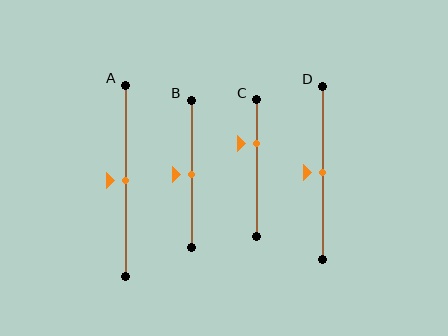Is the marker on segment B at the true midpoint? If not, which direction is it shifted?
Yes, the marker on segment B is at the true midpoint.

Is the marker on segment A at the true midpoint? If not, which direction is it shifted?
Yes, the marker on segment A is at the true midpoint.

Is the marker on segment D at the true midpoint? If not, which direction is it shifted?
Yes, the marker on segment D is at the true midpoint.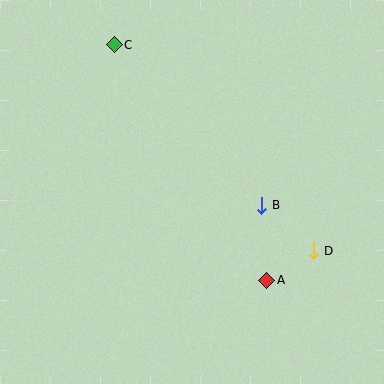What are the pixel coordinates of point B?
Point B is at (262, 205).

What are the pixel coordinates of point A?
Point A is at (267, 280).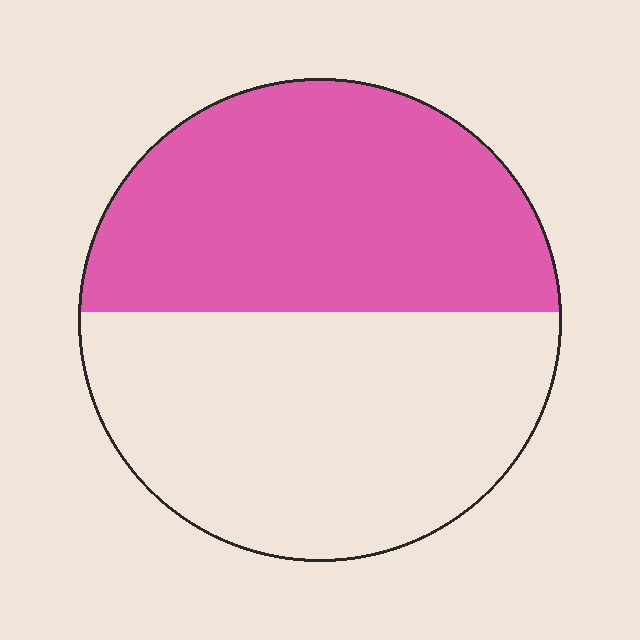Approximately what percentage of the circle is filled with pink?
Approximately 50%.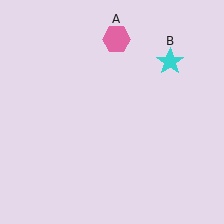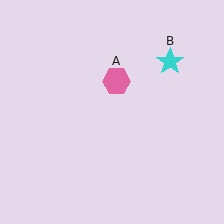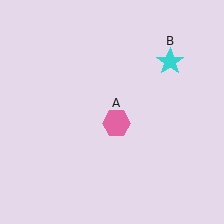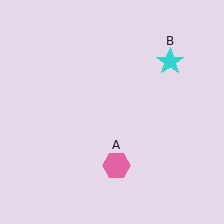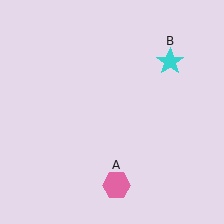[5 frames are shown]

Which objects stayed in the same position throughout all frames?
Cyan star (object B) remained stationary.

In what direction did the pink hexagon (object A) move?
The pink hexagon (object A) moved down.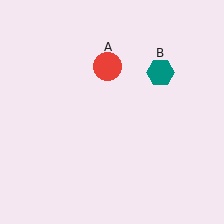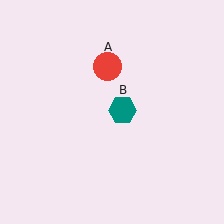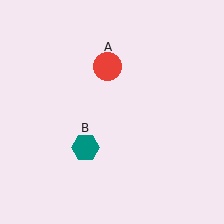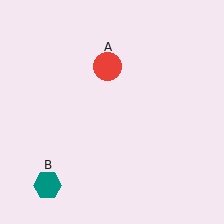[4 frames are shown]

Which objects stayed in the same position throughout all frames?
Red circle (object A) remained stationary.